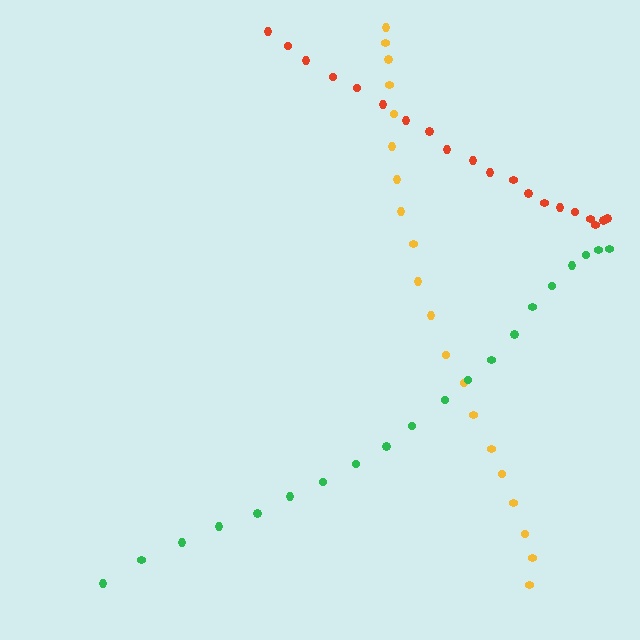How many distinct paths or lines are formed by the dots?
There are 3 distinct paths.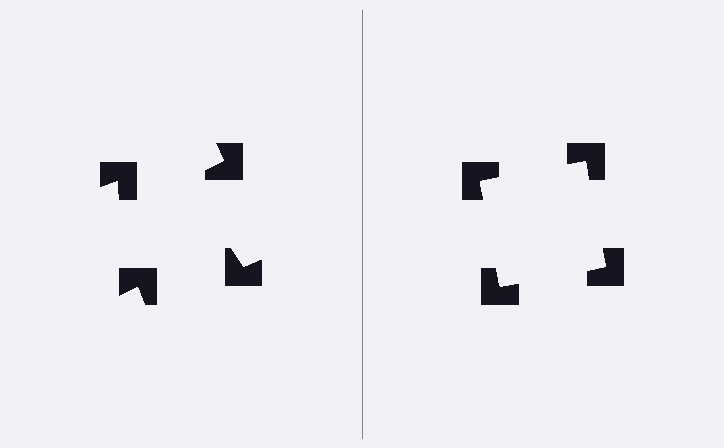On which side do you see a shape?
An illusory square appears on the right side. On the left side the wedge cuts are rotated, so no coherent shape forms.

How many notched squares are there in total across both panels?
8 — 4 on each side.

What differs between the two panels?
The notched squares are positioned identically on both sides; only the wedge orientations differ. On the right they align to a square; on the left they are misaligned.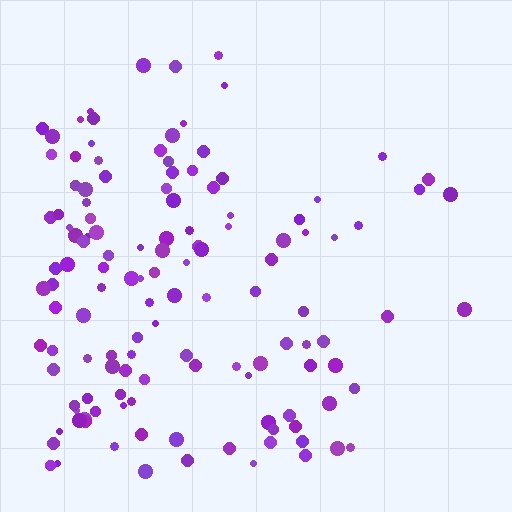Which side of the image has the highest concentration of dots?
The left.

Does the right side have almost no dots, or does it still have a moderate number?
Still a moderate number, just noticeably fewer than the left.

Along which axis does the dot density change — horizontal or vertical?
Horizontal.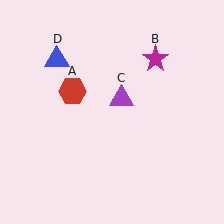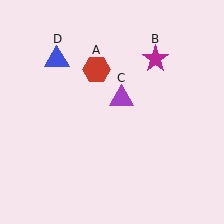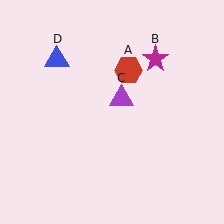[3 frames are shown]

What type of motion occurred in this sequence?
The red hexagon (object A) rotated clockwise around the center of the scene.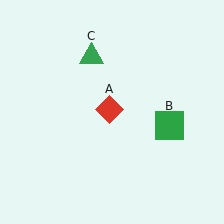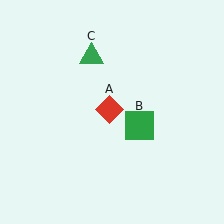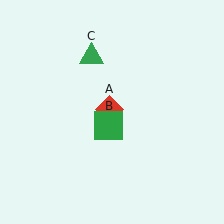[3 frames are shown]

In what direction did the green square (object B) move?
The green square (object B) moved left.